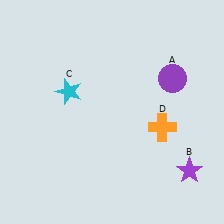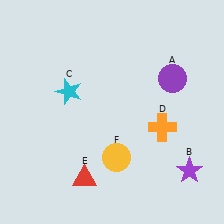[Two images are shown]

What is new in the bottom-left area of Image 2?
A red triangle (E) was added in the bottom-left area of Image 2.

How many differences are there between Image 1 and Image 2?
There are 2 differences between the two images.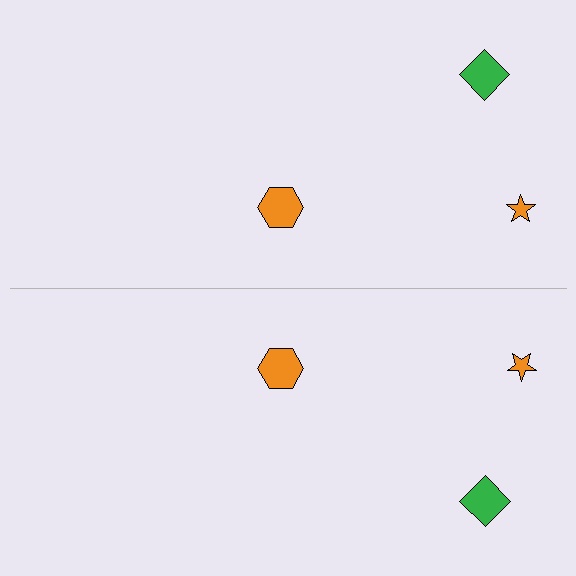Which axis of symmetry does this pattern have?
The pattern has a horizontal axis of symmetry running through the center of the image.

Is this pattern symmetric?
Yes, this pattern has bilateral (reflection) symmetry.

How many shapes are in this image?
There are 6 shapes in this image.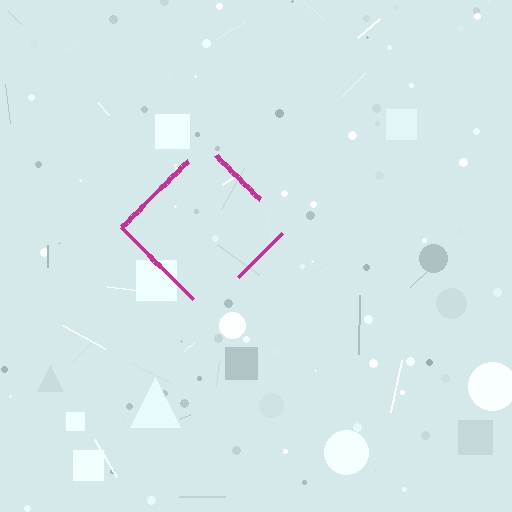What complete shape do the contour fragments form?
The contour fragments form a diamond.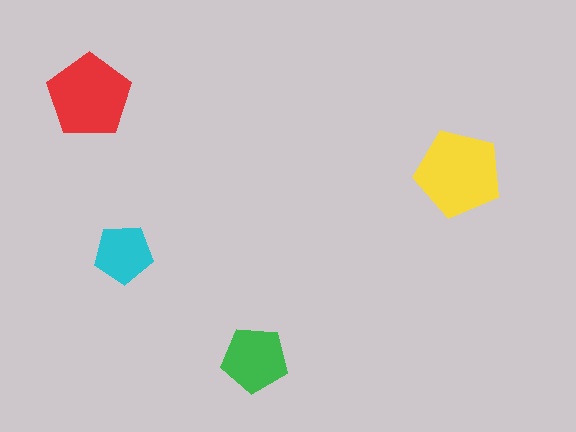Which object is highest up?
The red pentagon is topmost.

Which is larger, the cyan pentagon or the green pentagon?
The green one.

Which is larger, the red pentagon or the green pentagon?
The red one.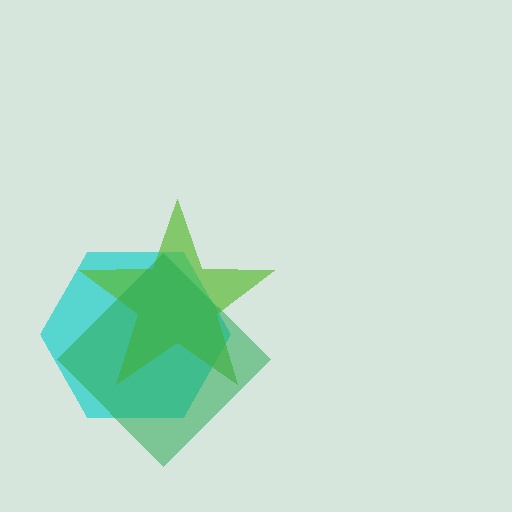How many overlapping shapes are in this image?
There are 3 overlapping shapes in the image.